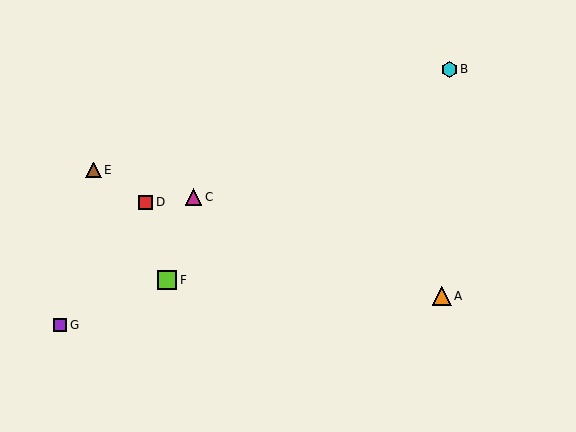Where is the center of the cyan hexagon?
The center of the cyan hexagon is at (449, 69).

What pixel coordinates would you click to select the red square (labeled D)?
Click at (146, 202) to select the red square D.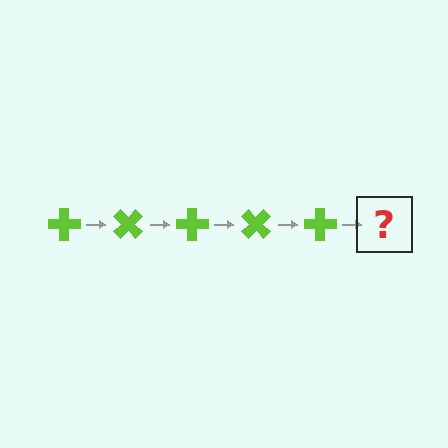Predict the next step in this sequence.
The next step is a lime cross rotated 225 degrees.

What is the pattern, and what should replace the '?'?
The pattern is that the cross rotates 45 degrees each step. The '?' should be a lime cross rotated 225 degrees.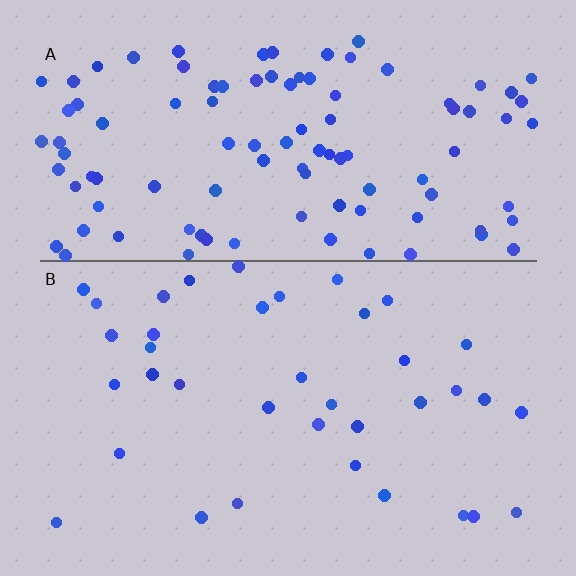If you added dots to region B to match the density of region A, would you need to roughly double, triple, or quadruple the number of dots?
Approximately triple.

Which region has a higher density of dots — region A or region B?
A (the top).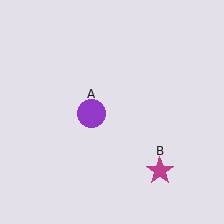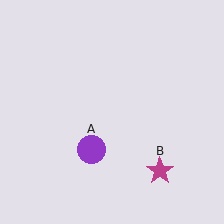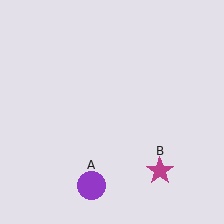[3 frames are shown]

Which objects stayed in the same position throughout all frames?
Magenta star (object B) remained stationary.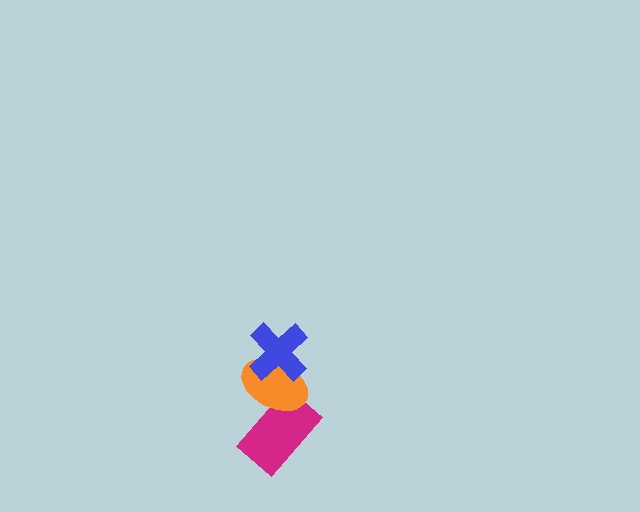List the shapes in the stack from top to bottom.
From top to bottom: the blue cross, the orange ellipse, the magenta rectangle.